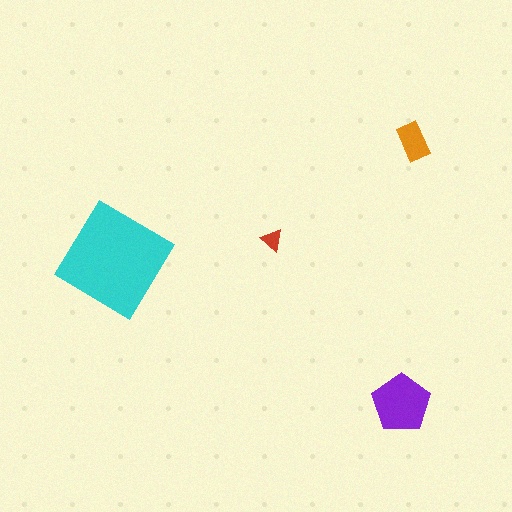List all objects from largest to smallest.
The cyan diamond, the purple pentagon, the orange rectangle, the red triangle.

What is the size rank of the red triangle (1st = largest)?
4th.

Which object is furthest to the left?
The cyan diamond is leftmost.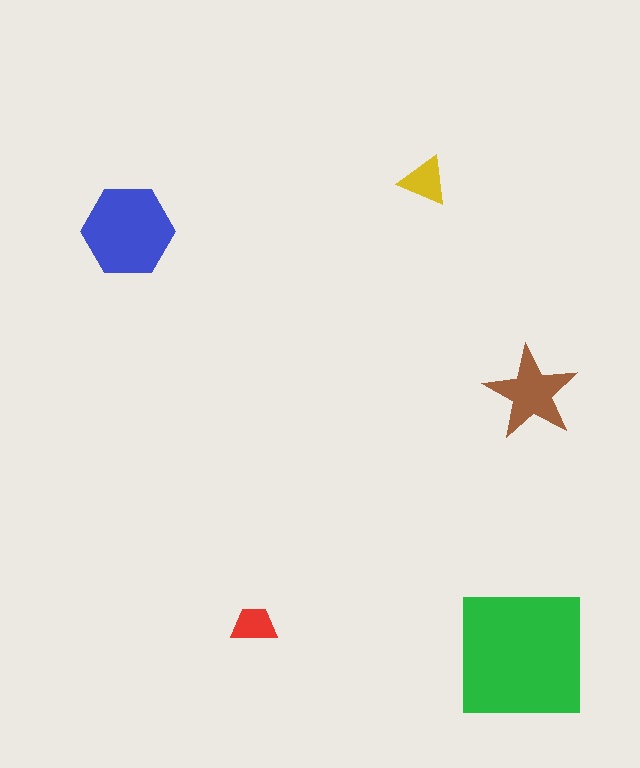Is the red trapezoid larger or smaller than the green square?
Smaller.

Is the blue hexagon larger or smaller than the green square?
Smaller.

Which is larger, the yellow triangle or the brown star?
The brown star.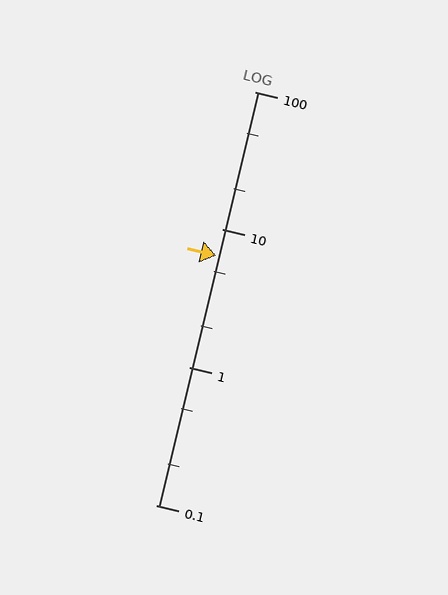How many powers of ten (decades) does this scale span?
The scale spans 3 decades, from 0.1 to 100.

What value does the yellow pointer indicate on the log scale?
The pointer indicates approximately 6.5.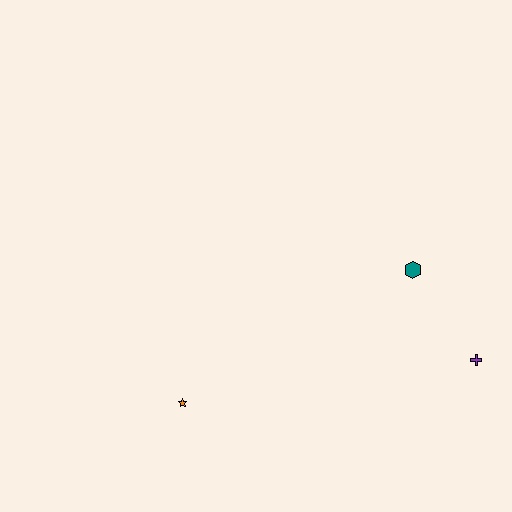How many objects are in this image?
There are 3 objects.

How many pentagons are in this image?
There are no pentagons.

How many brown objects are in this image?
There are no brown objects.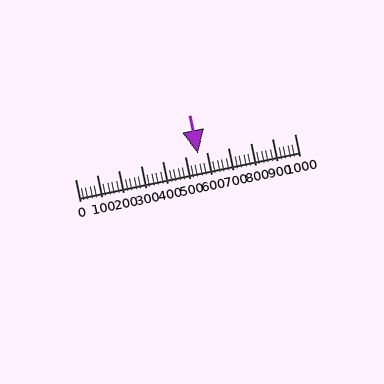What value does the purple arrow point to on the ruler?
The purple arrow points to approximately 560.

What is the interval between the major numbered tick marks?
The major tick marks are spaced 100 units apart.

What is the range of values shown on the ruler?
The ruler shows values from 0 to 1000.